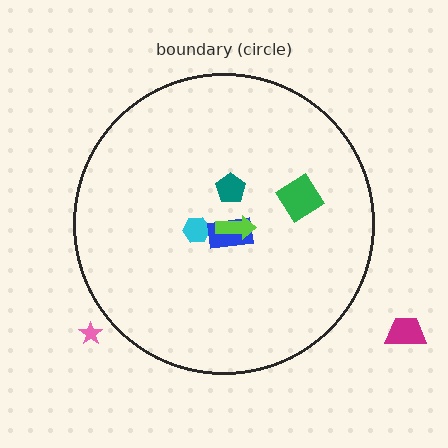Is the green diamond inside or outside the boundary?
Inside.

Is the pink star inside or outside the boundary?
Outside.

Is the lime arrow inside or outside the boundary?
Inside.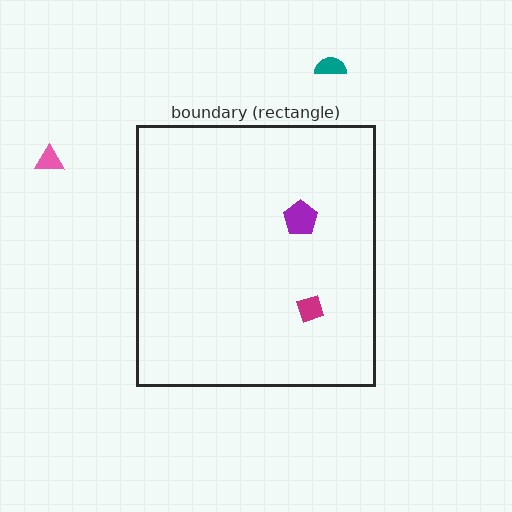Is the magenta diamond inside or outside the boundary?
Inside.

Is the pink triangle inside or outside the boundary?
Outside.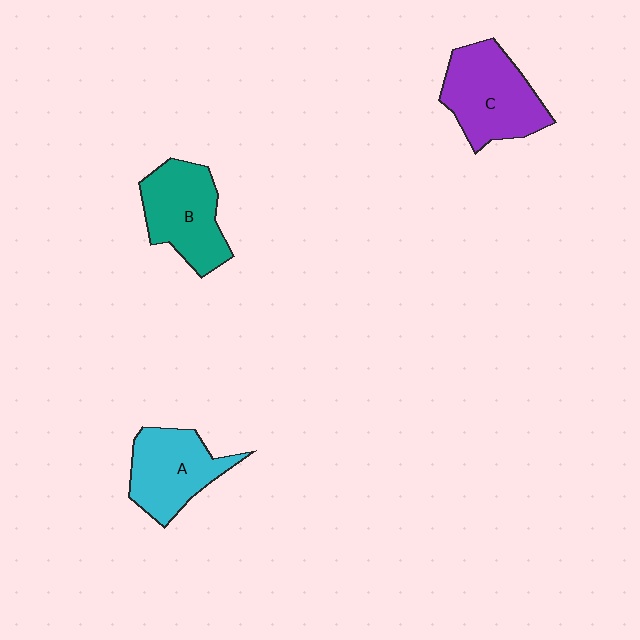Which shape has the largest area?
Shape C (purple).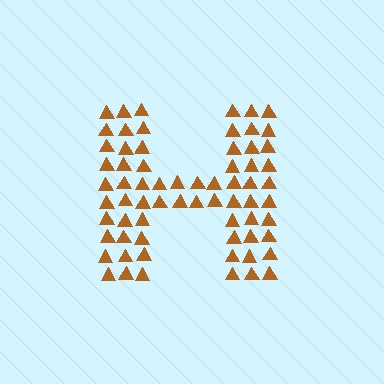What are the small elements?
The small elements are triangles.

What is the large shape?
The large shape is the letter H.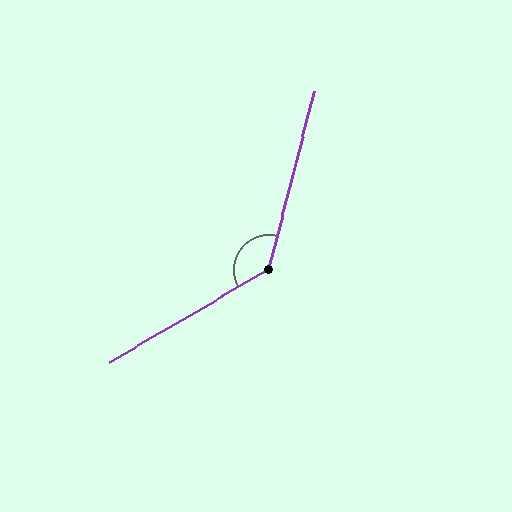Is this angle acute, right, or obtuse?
It is obtuse.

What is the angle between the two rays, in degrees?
Approximately 135 degrees.